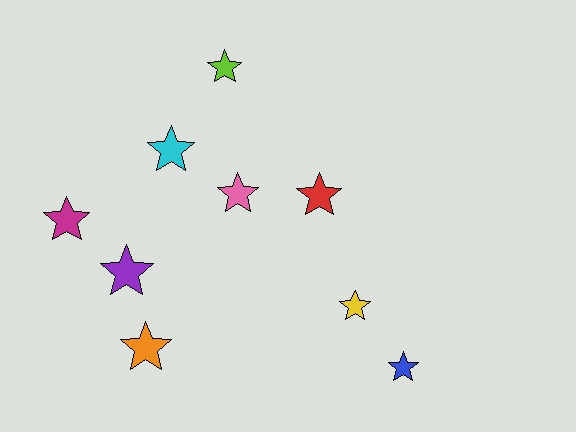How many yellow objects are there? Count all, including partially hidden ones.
There is 1 yellow object.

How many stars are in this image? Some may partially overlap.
There are 9 stars.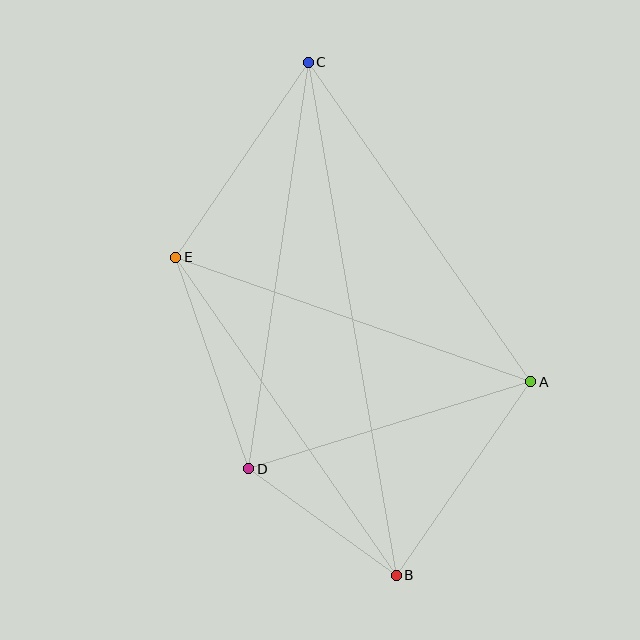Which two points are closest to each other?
Points B and D are closest to each other.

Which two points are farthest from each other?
Points B and C are farthest from each other.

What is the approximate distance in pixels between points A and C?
The distance between A and C is approximately 389 pixels.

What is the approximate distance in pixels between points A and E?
The distance between A and E is approximately 376 pixels.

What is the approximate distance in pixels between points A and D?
The distance between A and D is approximately 295 pixels.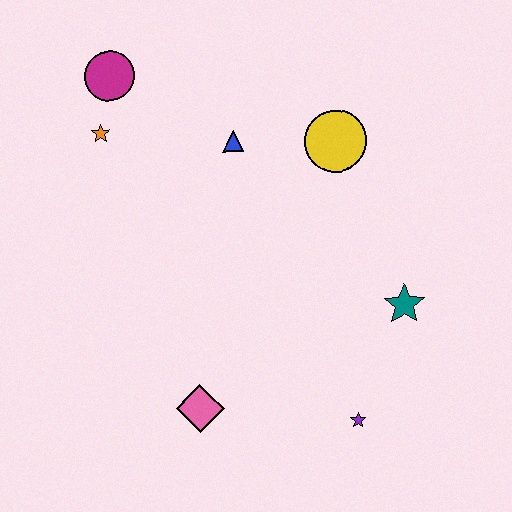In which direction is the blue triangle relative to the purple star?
The blue triangle is above the purple star.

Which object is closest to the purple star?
The teal star is closest to the purple star.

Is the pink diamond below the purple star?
No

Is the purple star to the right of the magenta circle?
Yes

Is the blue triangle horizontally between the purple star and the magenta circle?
Yes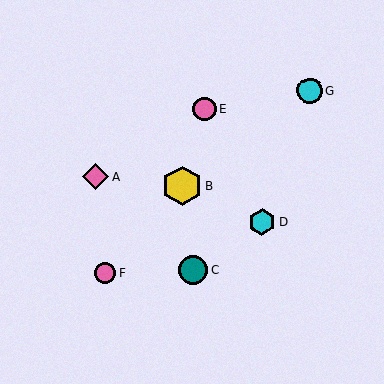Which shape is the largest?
The yellow hexagon (labeled B) is the largest.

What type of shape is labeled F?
Shape F is a pink circle.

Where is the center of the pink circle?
The center of the pink circle is at (205, 109).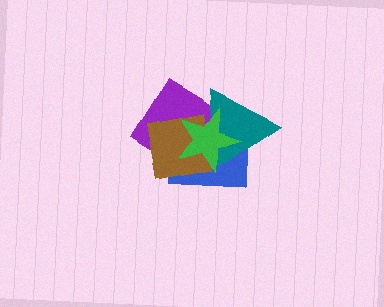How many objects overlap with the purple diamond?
4 objects overlap with the purple diamond.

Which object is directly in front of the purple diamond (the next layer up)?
The teal triangle is directly in front of the purple diamond.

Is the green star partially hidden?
No, no other shape covers it.